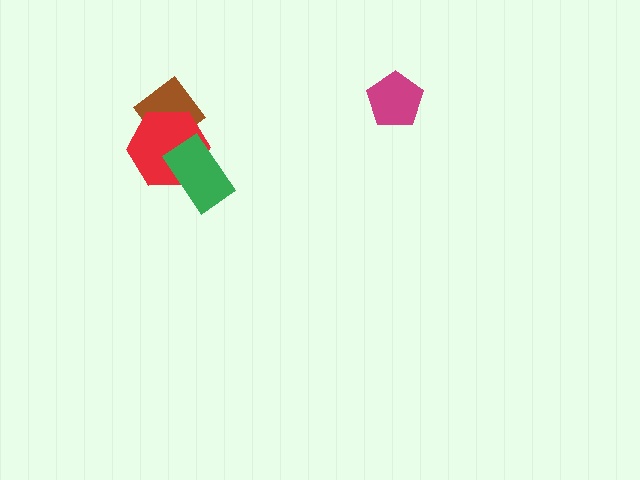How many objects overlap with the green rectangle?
1 object overlaps with the green rectangle.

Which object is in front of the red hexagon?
The green rectangle is in front of the red hexagon.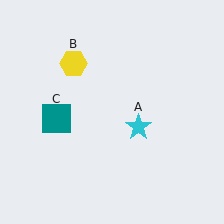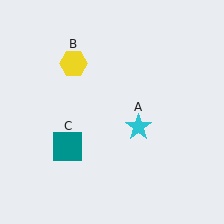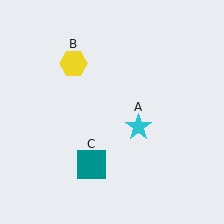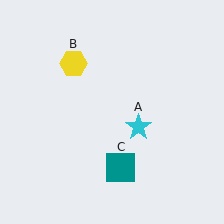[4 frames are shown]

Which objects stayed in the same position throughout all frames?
Cyan star (object A) and yellow hexagon (object B) remained stationary.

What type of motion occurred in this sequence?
The teal square (object C) rotated counterclockwise around the center of the scene.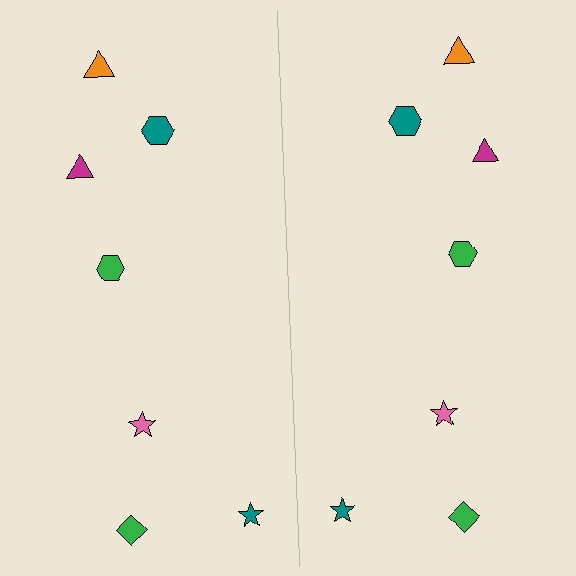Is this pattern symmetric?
Yes, this pattern has bilateral (reflection) symmetry.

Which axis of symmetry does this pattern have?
The pattern has a vertical axis of symmetry running through the center of the image.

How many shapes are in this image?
There are 14 shapes in this image.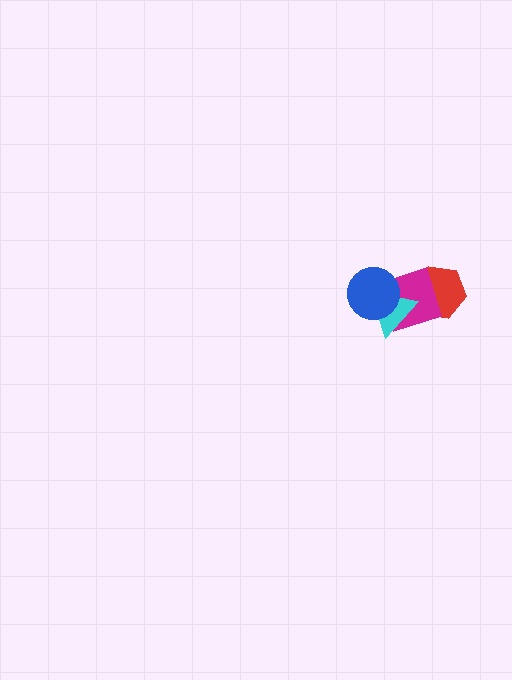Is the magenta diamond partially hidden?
Yes, it is partially covered by another shape.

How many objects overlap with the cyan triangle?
3 objects overlap with the cyan triangle.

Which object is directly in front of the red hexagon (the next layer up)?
The magenta diamond is directly in front of the red hexagon.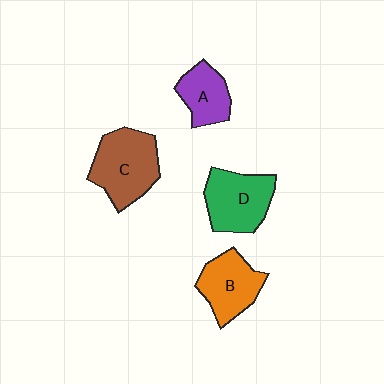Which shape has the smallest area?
Shape A (purple).